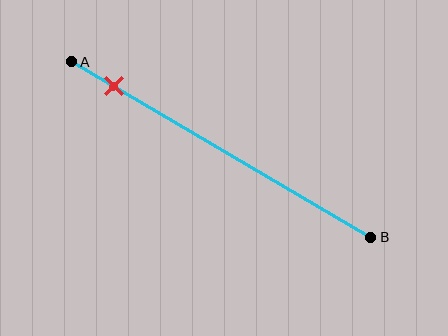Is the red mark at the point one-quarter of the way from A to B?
No, the mark is at about 15% from A, not at the 25% one-quarter point.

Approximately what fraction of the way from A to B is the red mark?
The red mark is approximately 15% of the way from A to B.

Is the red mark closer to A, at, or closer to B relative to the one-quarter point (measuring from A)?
The red mark is closer to point A than the one-quarter point of segment AB.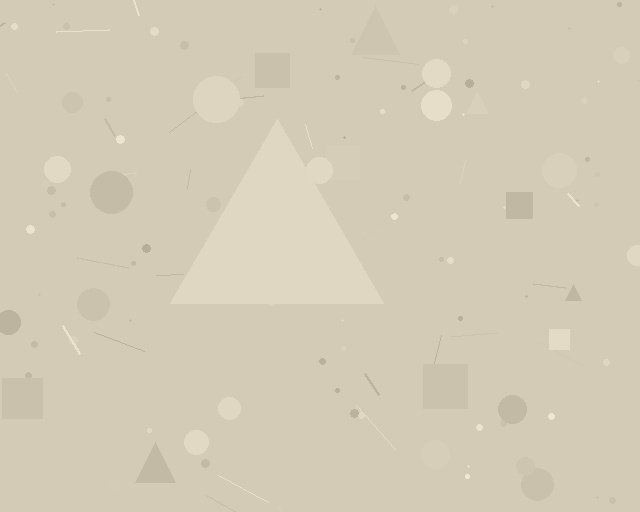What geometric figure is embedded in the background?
A triangle is embedded in the background.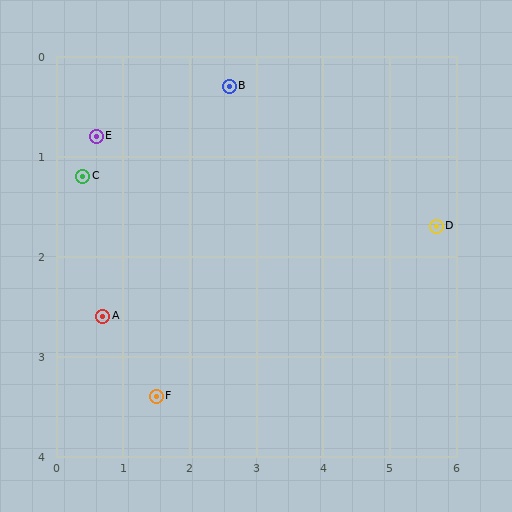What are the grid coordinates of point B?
Point B is at approximately (2.6, 0.3).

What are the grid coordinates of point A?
Point A is at approximately (0.7, 2.6).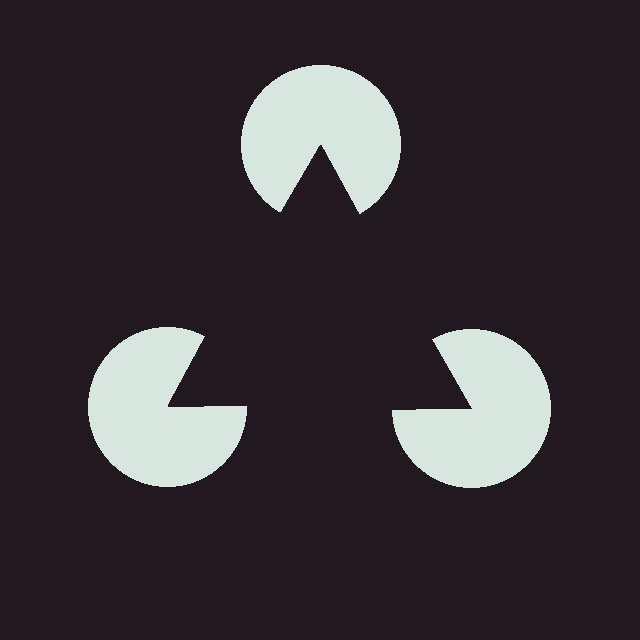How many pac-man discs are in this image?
There are 3 — one at each vertex of the illusory triangle.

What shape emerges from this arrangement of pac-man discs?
An illusory triangle — its edges are inferred from the aligned wedge cuts in the pac-man discs, not physically drawn.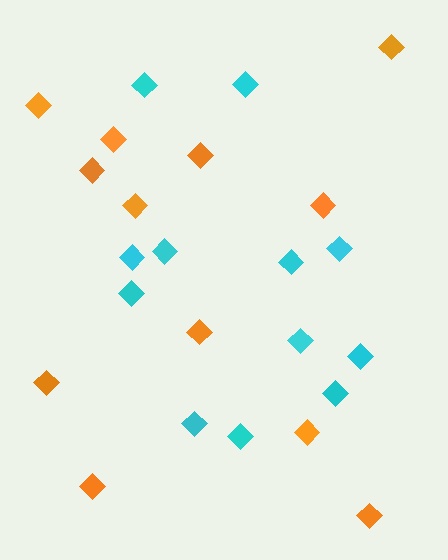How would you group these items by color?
There are 2 groups: one group of orange diamonds (12) and one group of cyan diamonds (12).